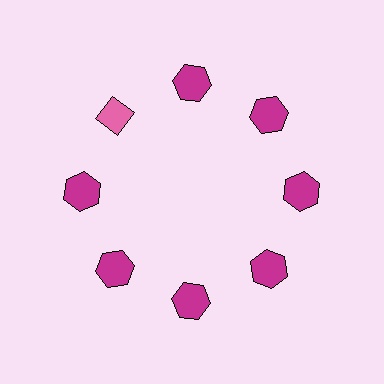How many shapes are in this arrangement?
There are 8 shapes arranged in a ring pattern.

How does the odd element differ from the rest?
It differs in both color (pink instead of magenta) and shape (diamond instead of hexagon).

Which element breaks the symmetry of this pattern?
The pink diamond at roughly the 10 o'clock position breaks the symmetry. All other shapes are magenta hexagons.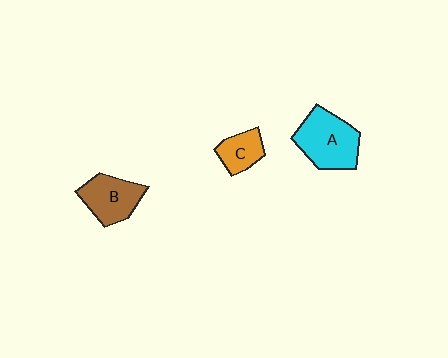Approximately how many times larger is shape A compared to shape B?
Approximately 1.3 times.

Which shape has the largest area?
Shape A (cyan).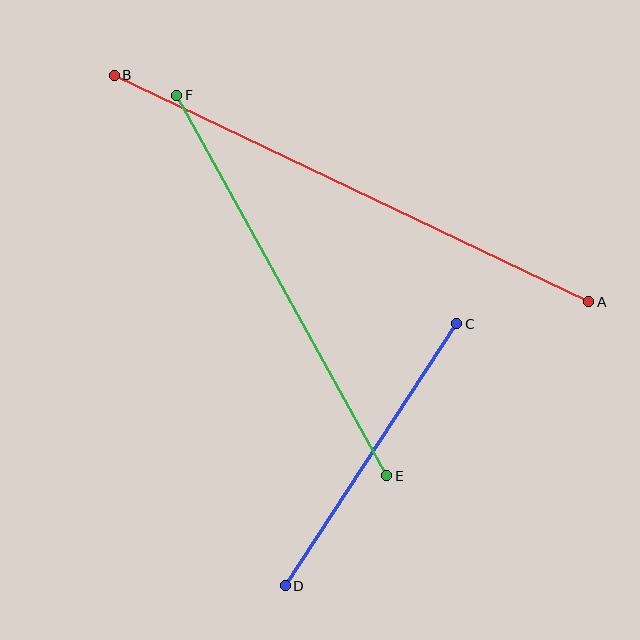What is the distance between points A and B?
The distance is approximately 526 pixels.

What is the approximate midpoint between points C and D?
The midpoint is at approximately (371, 455) pixels.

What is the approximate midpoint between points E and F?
The midpoint is at approximately (282, 286) pixels.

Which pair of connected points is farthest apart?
Points A and B are farthest apart.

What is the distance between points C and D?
The distance is approximately 313 pixels.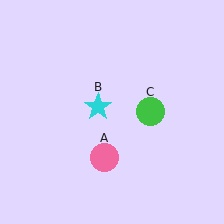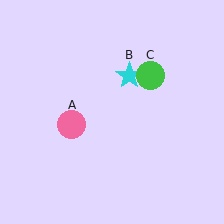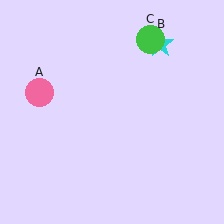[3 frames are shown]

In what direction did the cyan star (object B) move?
The cyan star (object B) moved up and to the right.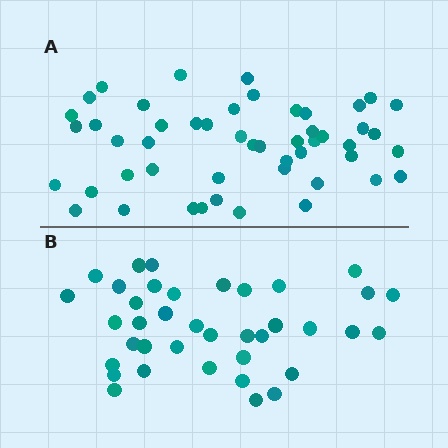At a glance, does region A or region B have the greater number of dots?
Region A (the top region) has more dots.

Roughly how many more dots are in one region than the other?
Region A has roughly 12 or so more dots than region B.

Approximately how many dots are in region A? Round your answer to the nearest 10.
About 50 dots.